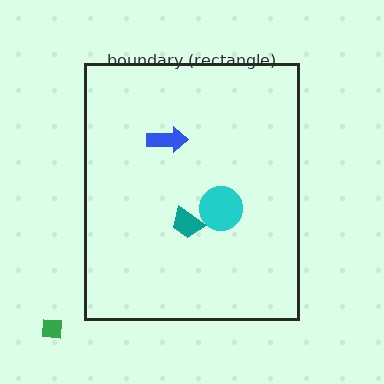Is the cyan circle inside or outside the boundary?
Inside.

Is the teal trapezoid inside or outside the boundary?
Inside.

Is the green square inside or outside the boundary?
Outside.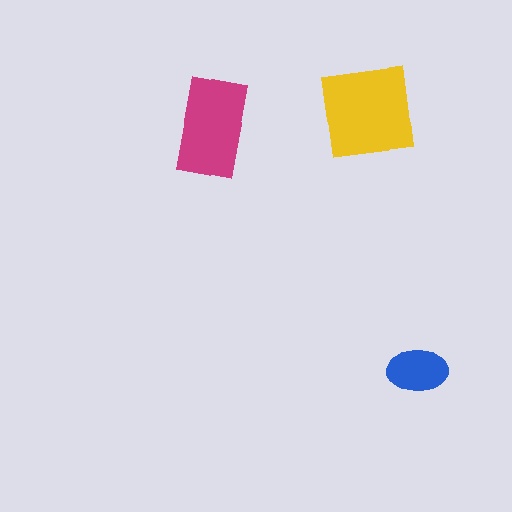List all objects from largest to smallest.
The yellow square, the magenta rectangle, the blue ellipse.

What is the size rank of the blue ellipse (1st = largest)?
3rd.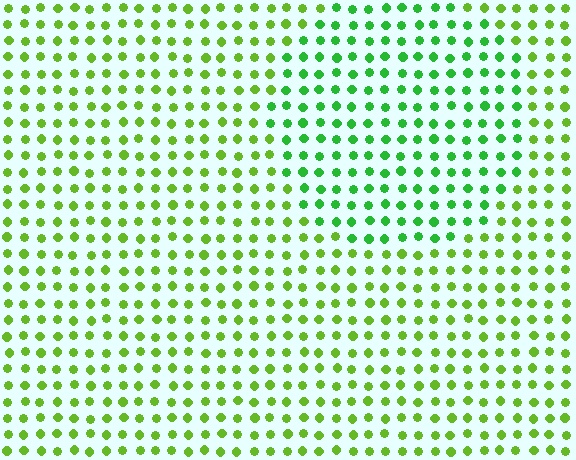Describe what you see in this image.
The image is filled with small lime elements in a uniform arrangement. A circle-shaped region is visible where the elements are tinted to a slightly different hue, forming a subtle color boundary.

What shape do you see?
I see a circle.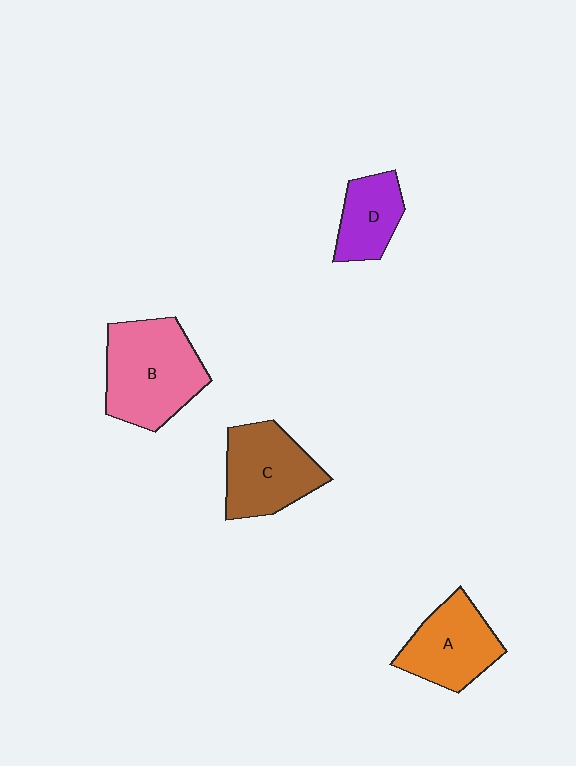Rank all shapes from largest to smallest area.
From largest to smallest: B (pink), C (brown), A (orange), D (purple).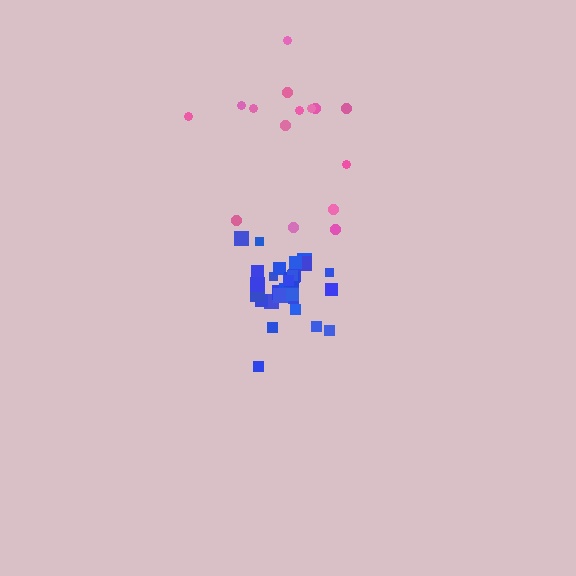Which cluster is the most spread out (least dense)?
Pink.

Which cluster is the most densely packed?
Blue.